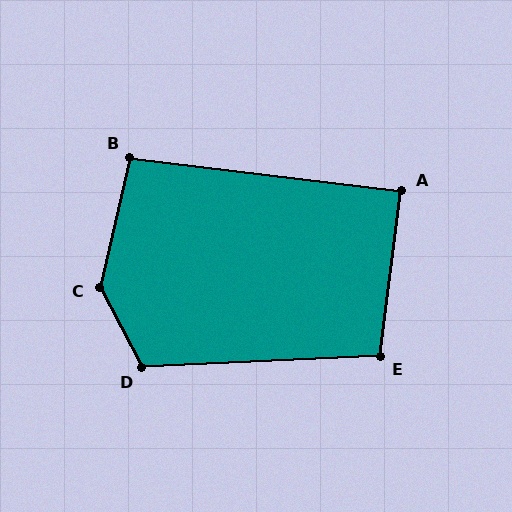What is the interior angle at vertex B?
Approximately 97 degrees (obtuse).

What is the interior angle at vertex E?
Approximately 100 degrees (obtuse).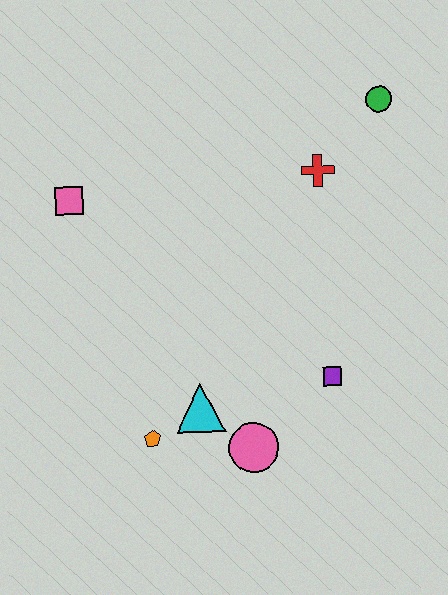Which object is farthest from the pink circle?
The green circle is farthest from the pink circle.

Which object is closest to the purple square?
The pink circle is closest to the purple square.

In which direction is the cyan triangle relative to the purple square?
The cyan triangle is to the left of the purple square.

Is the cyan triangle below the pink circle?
No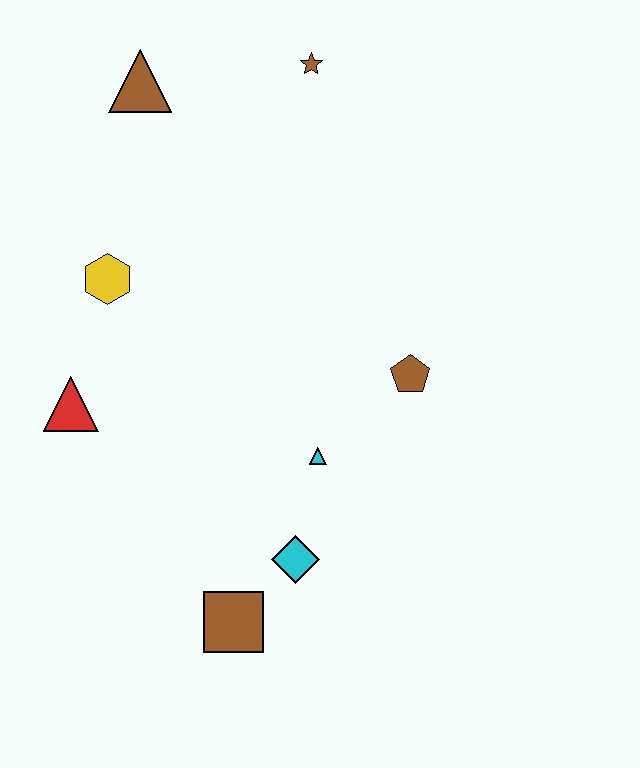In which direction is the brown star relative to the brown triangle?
The brown star is to the right of the brown triangle.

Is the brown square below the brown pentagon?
Yes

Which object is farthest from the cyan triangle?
The brown triangle is farthest from the cyan triangle.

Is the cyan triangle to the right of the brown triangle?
Yes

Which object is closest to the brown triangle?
The brown star is closest to the brown triangle.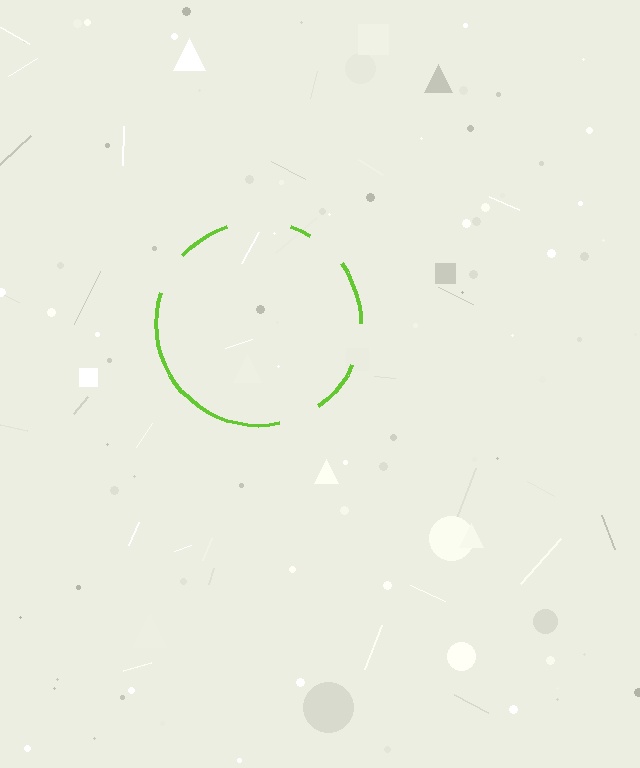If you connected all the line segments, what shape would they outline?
They would outline a circle.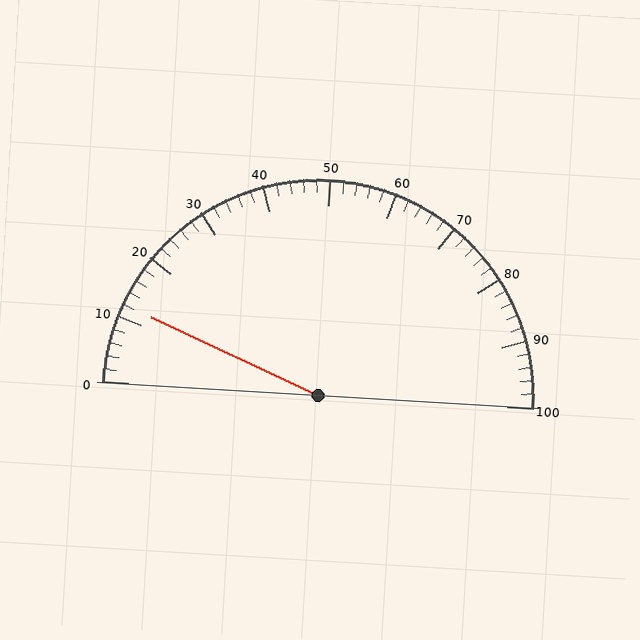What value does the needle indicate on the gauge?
The needle indicates approximately 12.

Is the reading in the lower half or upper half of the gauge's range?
The reading is in the lower half of the range (0 to 100).